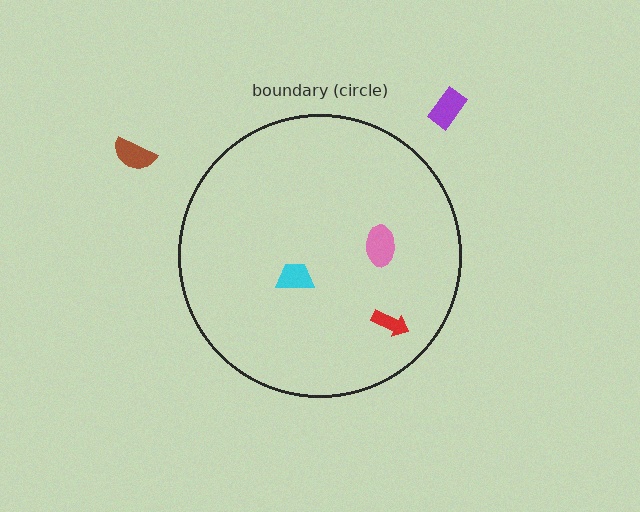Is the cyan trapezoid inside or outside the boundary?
Inside.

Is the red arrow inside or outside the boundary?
Inside.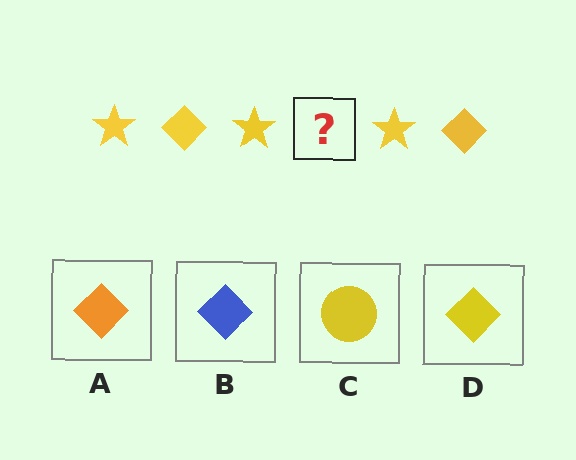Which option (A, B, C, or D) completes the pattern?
D.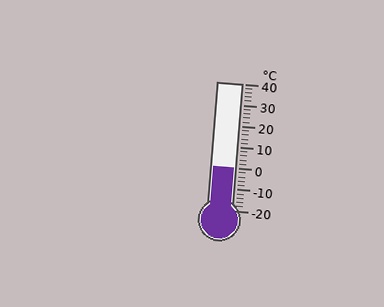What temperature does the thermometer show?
The thermometer shows approximately 0°C.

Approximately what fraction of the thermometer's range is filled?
The thermometer is filled to approximately 35% of its range.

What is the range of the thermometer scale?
The thermometer scale ranges from -20°C to 40°C.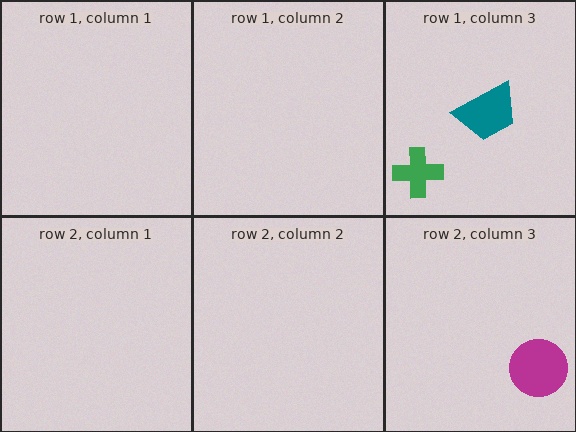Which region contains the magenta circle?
The row 2, column 3 region.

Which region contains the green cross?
The row 1, column 3 region.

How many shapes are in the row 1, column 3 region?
2.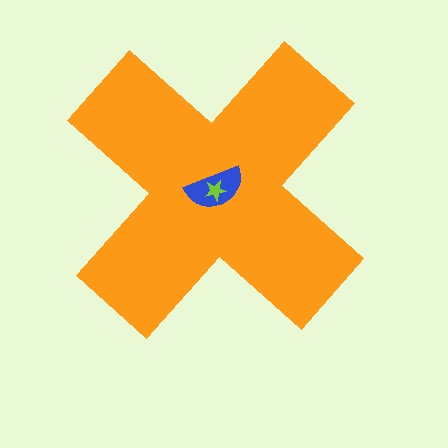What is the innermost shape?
The lime star.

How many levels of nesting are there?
3.